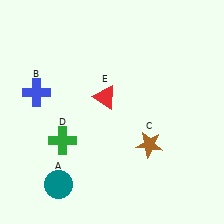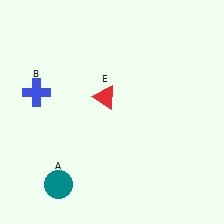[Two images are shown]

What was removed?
The green cross (D), the brown star (C) were removed in Image 2.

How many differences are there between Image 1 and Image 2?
There are 2 differences between the two images.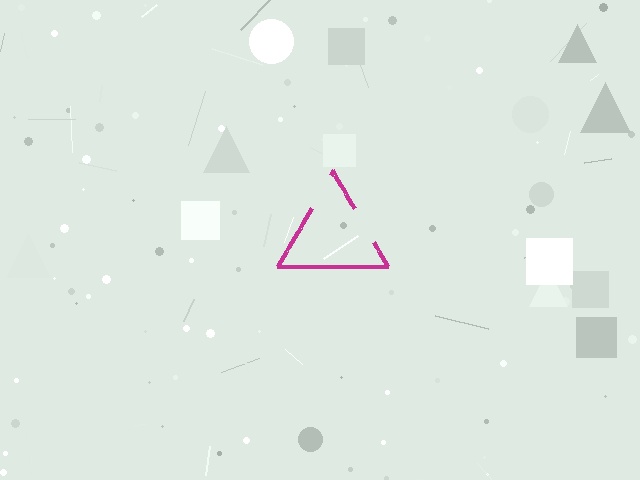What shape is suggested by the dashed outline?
The dashed outline suggests a triangle.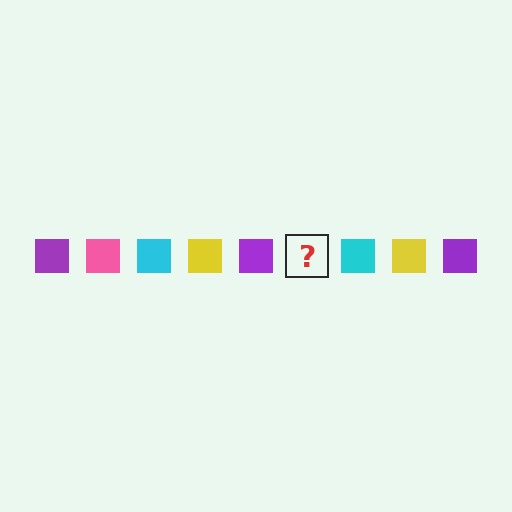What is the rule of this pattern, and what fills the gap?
The rule is that the pattern cycles through purple, pink, cyan, yellow squares. The gap should be filled with a pink square.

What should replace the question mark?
The question mark should be replaced with a pink square.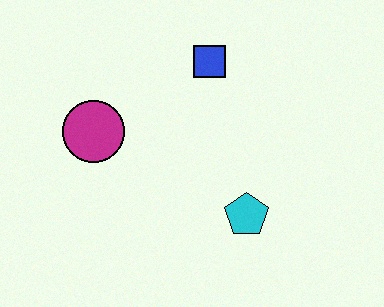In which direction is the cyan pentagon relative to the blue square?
The cyan pentagon is below the blue square.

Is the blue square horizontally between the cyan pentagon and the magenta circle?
Yes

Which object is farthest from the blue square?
The cyan pentagon is farthest from the blue square.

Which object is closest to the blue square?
The magenta circle is closest to the blue square.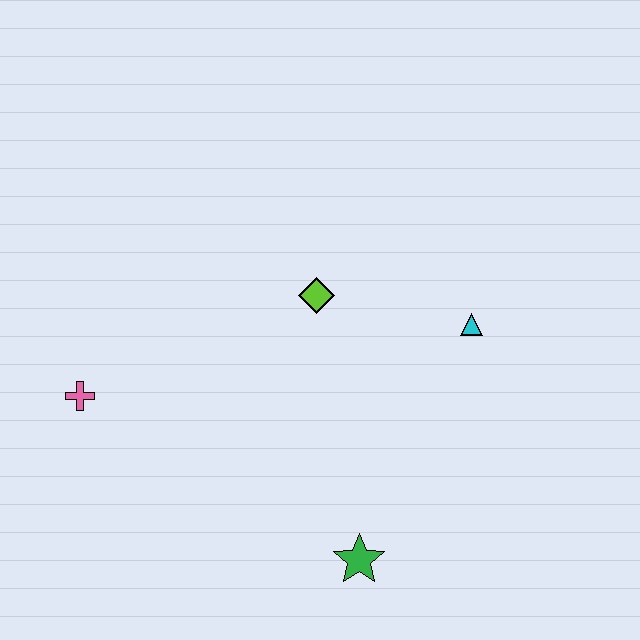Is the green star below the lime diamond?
Yes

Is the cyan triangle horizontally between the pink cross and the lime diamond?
No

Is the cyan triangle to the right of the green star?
Yes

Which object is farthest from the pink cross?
The cyan triangle is farthest from the pink cross.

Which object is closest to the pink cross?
The lime diamond is closest to the pink cross.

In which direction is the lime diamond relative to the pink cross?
The lime diamond is to the right of the pink cross.